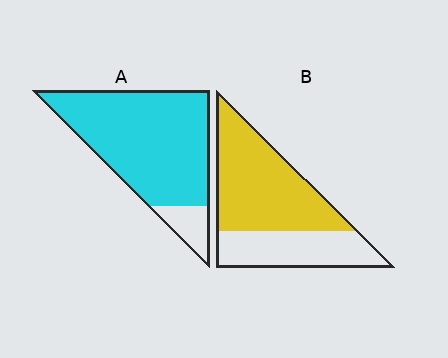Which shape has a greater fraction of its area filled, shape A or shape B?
Shape A.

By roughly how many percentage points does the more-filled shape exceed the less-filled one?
By roughly 25 percentage points (A over B).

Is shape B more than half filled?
Yes.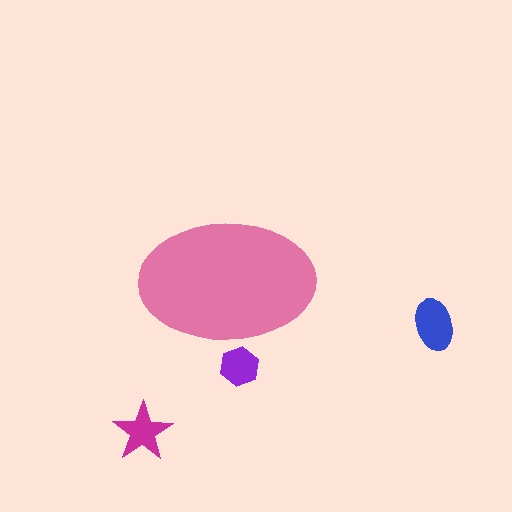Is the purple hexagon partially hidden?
Yes, the purple hexagon is partially hidden behind the pink ellipse.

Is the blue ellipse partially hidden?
No, the blue ellipse is fully visible.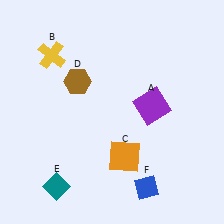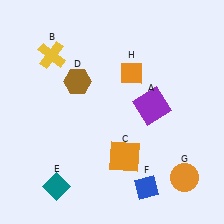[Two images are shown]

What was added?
An orange circle (G), an orange diamond (H) were added in Image 2.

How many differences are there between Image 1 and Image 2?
There are 2 differences between the two images.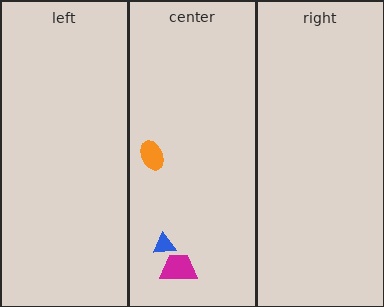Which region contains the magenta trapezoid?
The center region.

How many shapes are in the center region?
3.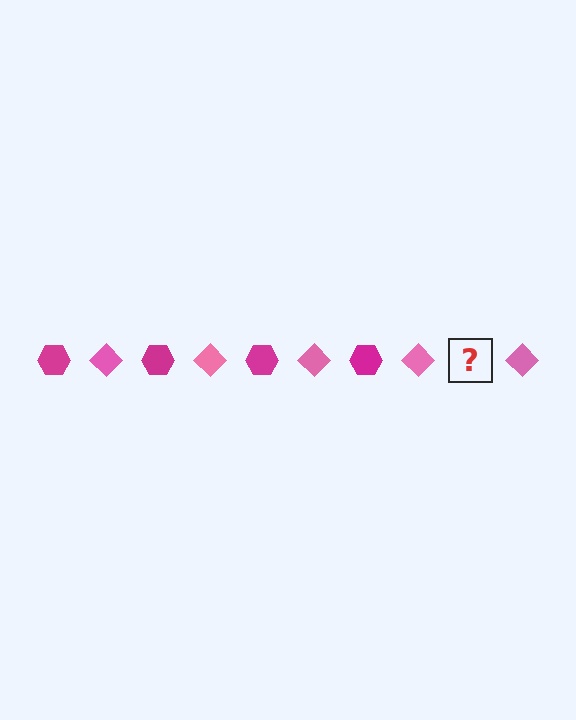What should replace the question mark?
The question mark should be replaced with a magenta hexagon.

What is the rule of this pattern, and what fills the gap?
The rule is that the pattern alternates between magenta hexagon and pink diamond. The gap should be filled with a magenta hexagon.